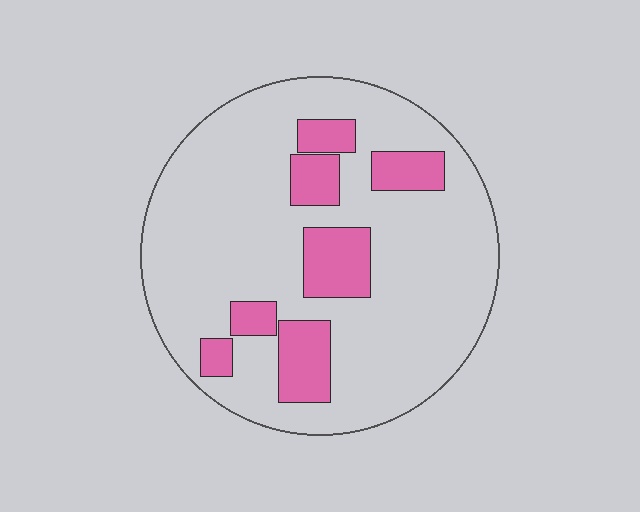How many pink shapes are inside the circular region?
7.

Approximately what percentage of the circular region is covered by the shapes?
Approximately 20%.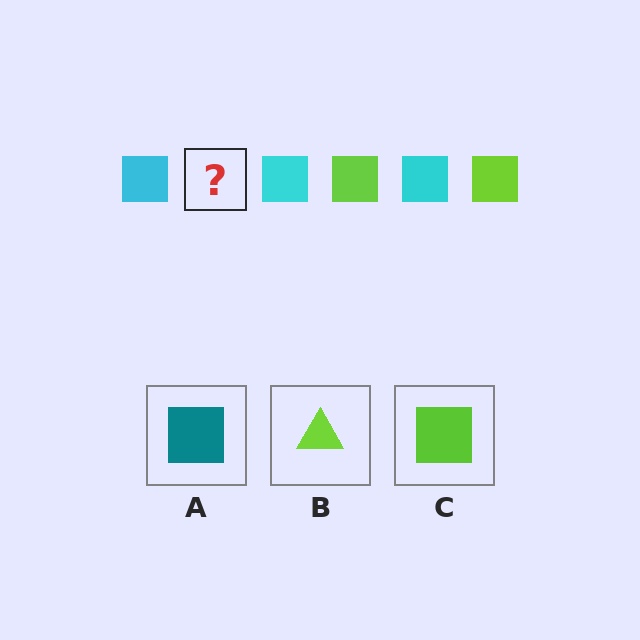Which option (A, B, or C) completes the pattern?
C.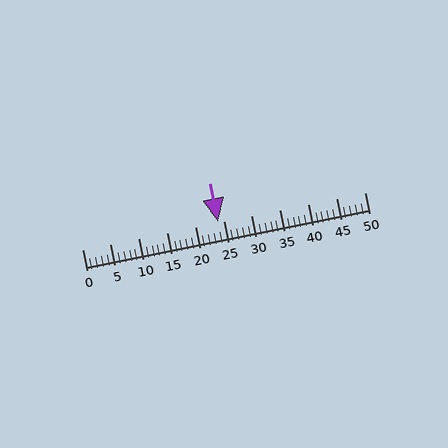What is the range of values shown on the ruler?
The ruler shows values from 0 to 50.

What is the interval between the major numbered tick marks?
The major tick marks are spaced 5 units apart.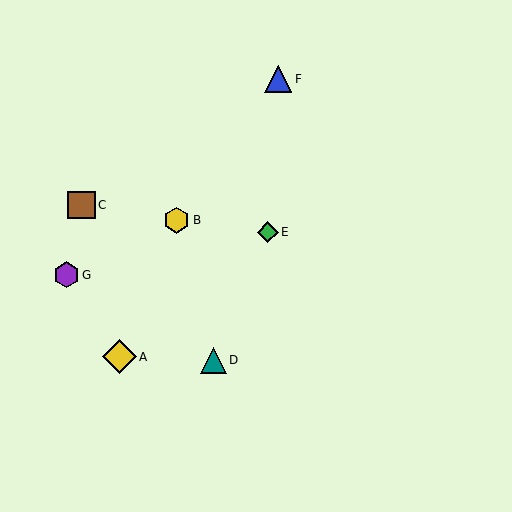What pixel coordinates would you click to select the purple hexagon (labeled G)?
Click at (66, 275) to select the purple hexagon G.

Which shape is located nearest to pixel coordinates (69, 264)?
The purple hexagon (labeled G) at (66, 275) is nearest to that location.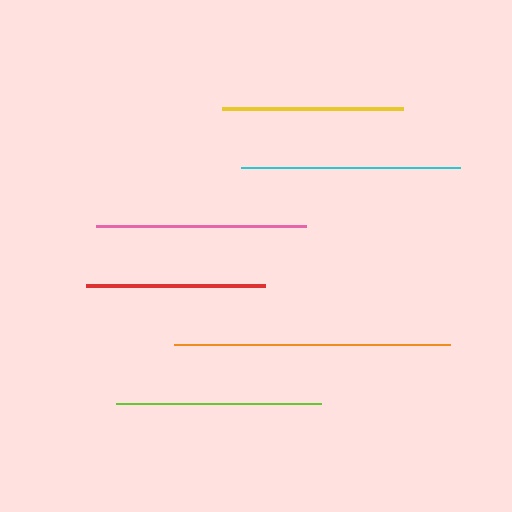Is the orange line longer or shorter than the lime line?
The orange line is longer than the lime line.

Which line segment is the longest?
The orange line is the longest at approximately 276 pixels.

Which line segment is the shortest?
The red line is the shortest at approximately 179 pixels.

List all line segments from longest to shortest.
From longest to shortest: orange, cyan, pink, lime, yellow, red.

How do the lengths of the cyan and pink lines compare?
The cyan and pink lines are approximately the same length.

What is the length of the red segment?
The red segment is approximately 179 pixels long.